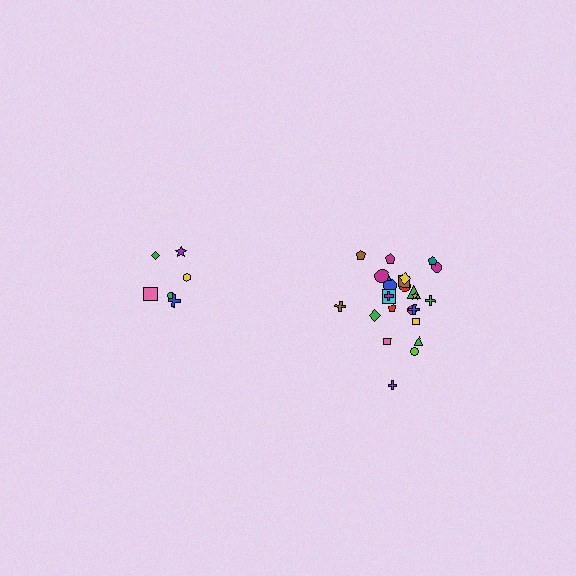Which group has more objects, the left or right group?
The right group.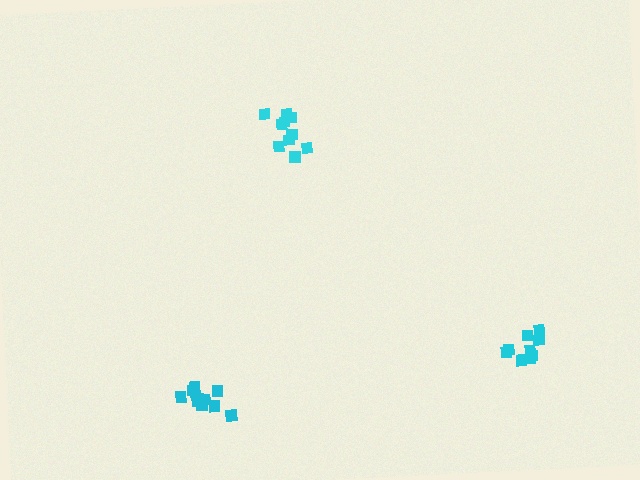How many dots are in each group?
Group 1: 10 dots, Group 2: 9 dots, Group 3: 11 dots (30 total).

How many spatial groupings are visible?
There are 3 spatial groupings.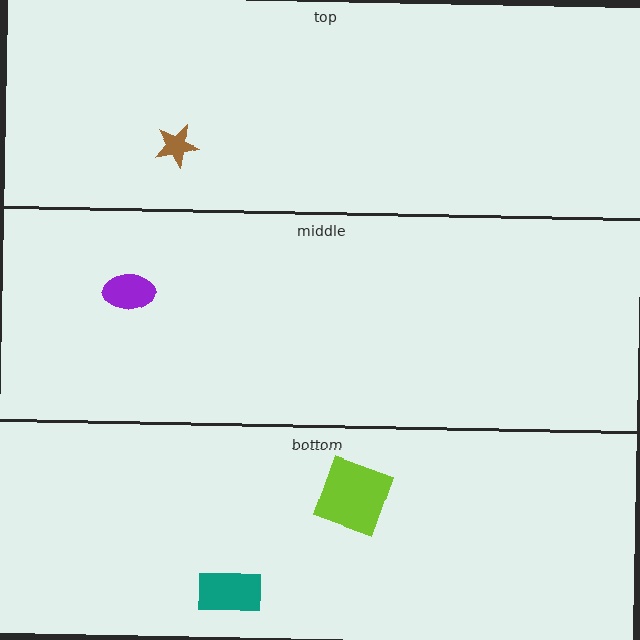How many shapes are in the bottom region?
2.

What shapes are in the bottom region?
The teal rectangle, the lime square.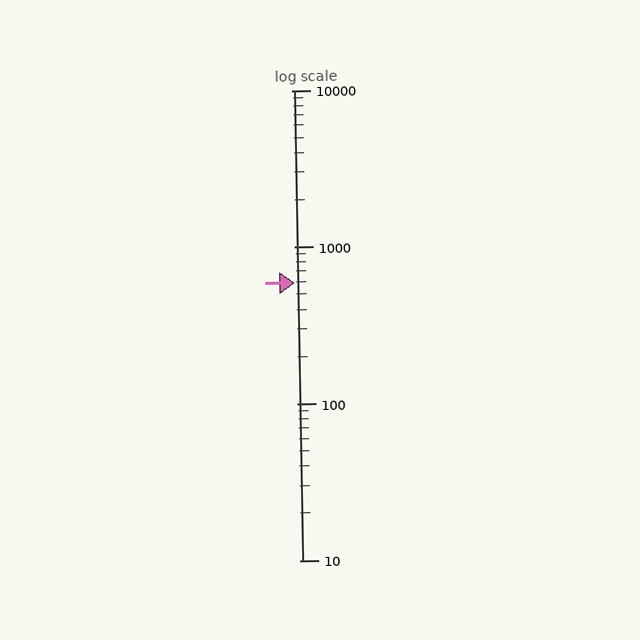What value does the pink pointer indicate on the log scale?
The pointer indicates approximately 590.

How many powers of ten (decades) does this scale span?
The scale spans 3 decades, from 10 to 10000.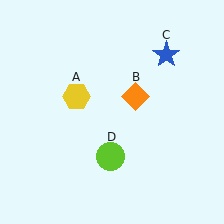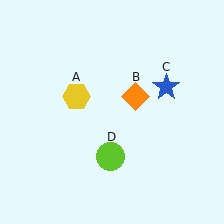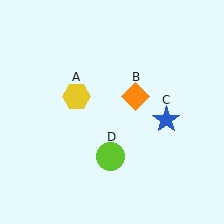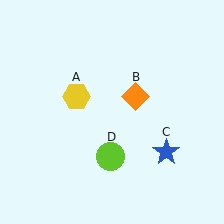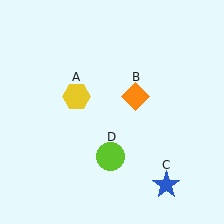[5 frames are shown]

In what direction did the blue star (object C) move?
The blue star (object C) moved down.